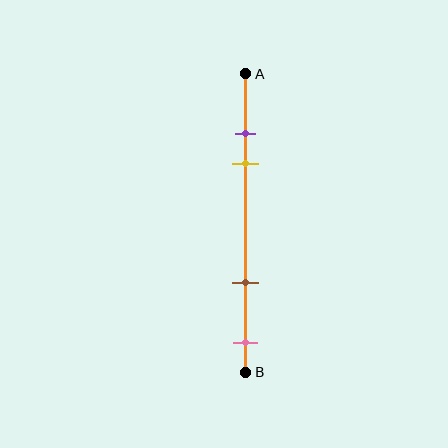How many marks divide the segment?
There are 4 marks dividing the segment.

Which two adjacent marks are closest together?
The purple and yellow marks are the closest adjacent pair.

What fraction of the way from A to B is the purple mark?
The purple mark is approximately 20% (0.2) of the way from A to B.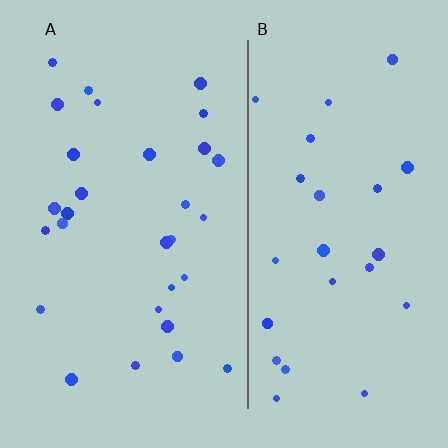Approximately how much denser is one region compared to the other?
Approximately 1.2× — region A over region B.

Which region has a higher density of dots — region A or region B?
A (the left).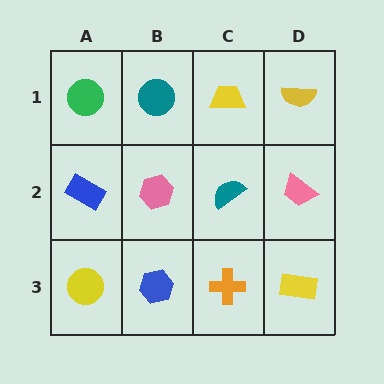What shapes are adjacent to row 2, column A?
A green circle (row 1, column A), a yellow circle (row 3, column A), a pink hexagon (row 2, column B).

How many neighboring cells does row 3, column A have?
2.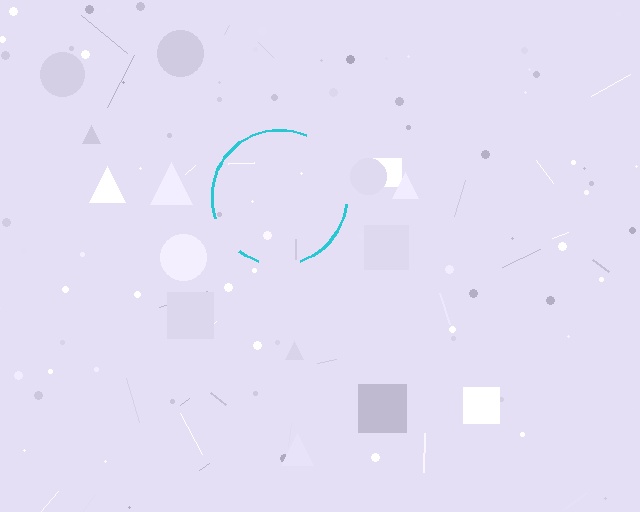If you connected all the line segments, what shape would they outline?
They would outline a circle.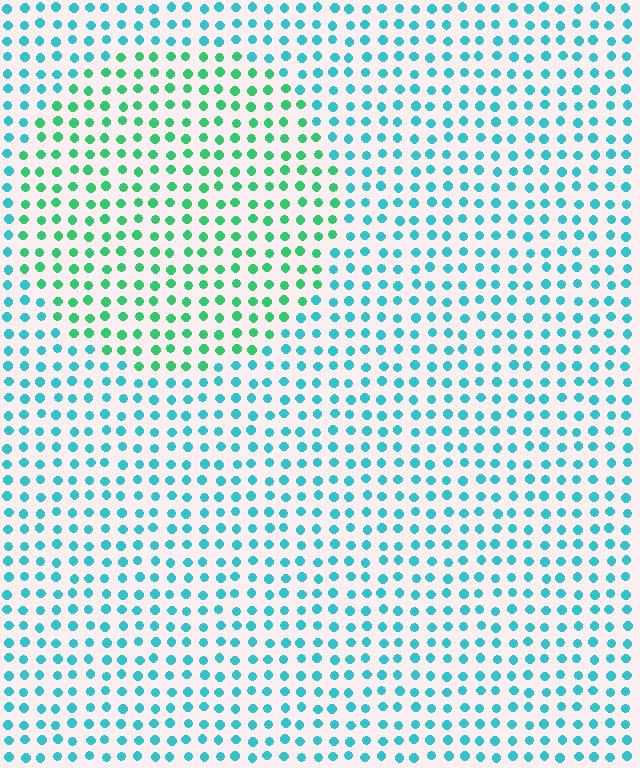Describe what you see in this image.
The image is filled with small cyan elements in a uniform arrangement. A circle-shaped region is visible where the elements are tinted to a slightly different hue, forming a subtle color boundary.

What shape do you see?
I see a circle.